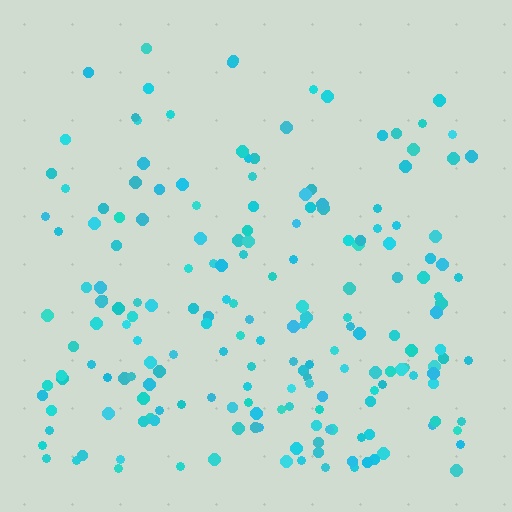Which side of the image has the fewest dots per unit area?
The top.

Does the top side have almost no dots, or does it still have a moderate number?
Still a moderate number, just noticeably fewer than the bottom.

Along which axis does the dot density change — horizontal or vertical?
Vertical.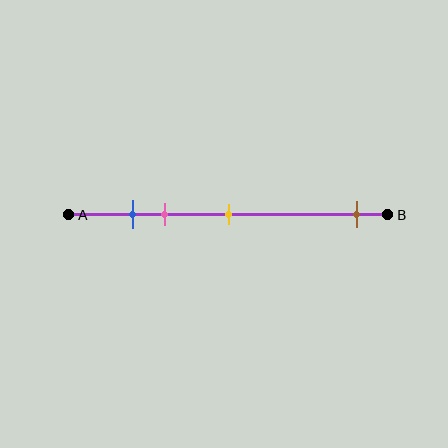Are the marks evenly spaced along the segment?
No, the marks are not evenly spaced.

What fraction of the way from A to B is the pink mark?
The pink mark is approximately 30% (0.3) of the way from A to B.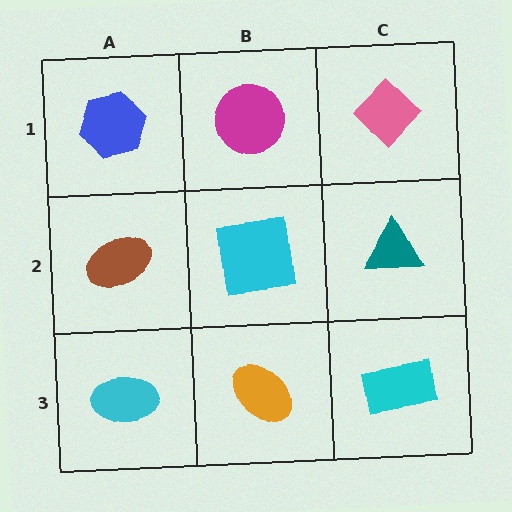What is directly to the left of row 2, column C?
A cyan square.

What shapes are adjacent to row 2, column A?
A blue hexagon (row 1, column A), a cyan ellipse (row 3, column A), a cyan square (row 2, column B).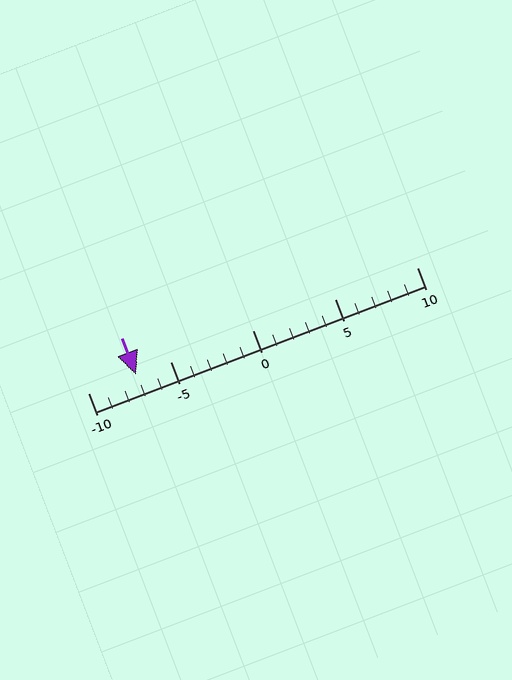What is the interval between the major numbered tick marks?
The major tick marks are spaced 5 units apart.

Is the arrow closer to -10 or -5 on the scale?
The arrow is closer to -5.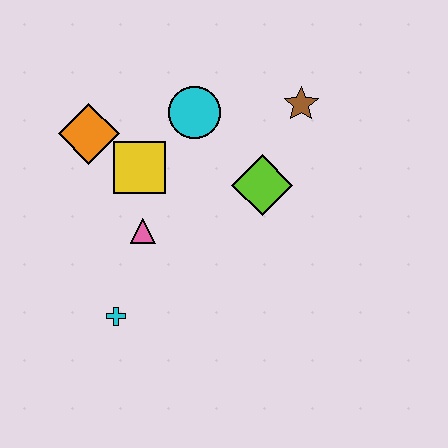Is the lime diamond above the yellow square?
No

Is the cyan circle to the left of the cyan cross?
No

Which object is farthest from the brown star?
The cyan cross is farthest from the brown star.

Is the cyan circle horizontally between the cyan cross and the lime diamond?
Yes